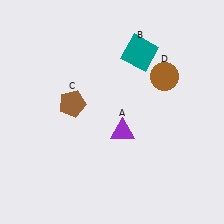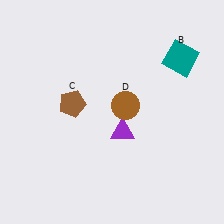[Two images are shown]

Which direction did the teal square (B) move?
The teal square (B) moved right.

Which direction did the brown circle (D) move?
The brown circle (D) moved left.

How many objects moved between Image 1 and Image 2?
2 objects moved between the two images.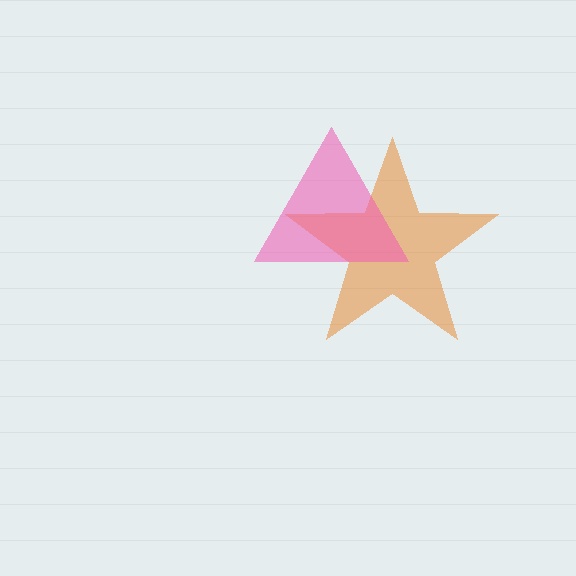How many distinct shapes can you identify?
There are 2 distinct shapes: an orange star, a pink triangle.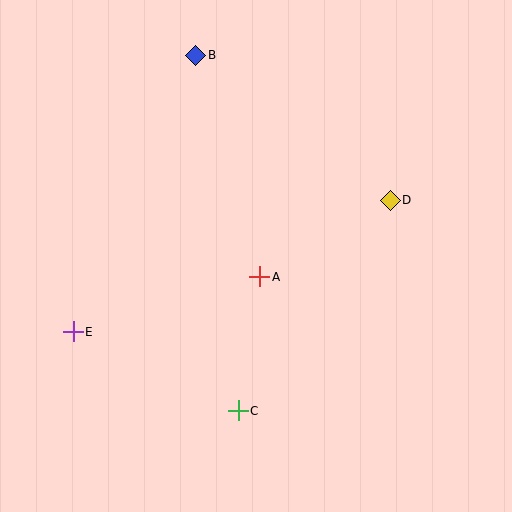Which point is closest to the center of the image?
Point A at (260, 277) is closest to the center.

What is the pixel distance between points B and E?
The distance between B and E is 302 pixels.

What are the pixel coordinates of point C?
Point C is at (238, 411).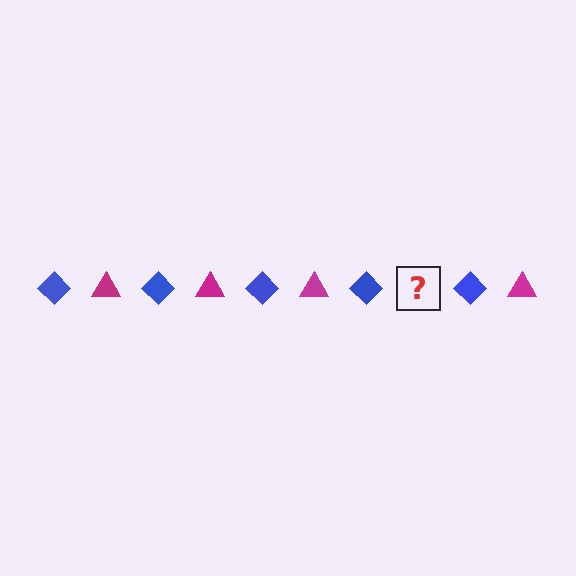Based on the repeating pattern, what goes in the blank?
The blank should be a magenta triangle.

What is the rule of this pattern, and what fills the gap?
The rule is that the pattern alternates between blue diamond and magenta triangle. The gap should be filled with a magenta triangle.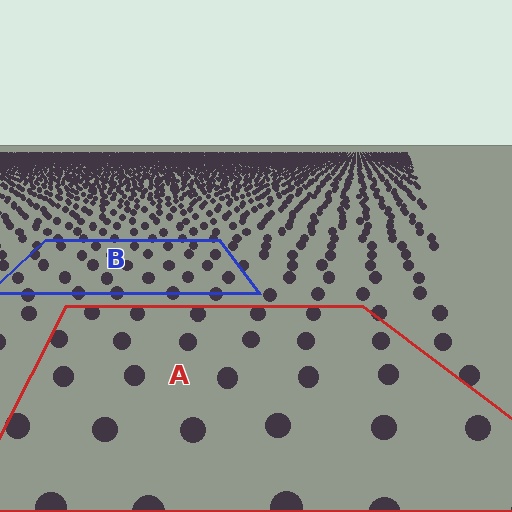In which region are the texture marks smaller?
The texture marks are smaller in region B, because it is farther away.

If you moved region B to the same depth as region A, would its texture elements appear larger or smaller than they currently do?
They would appear larger. At a closer depth, the same texture elements are projected at a bigger on-screen size.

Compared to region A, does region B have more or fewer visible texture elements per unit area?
Region B has more texture elements per unit area — they are packed more densely because it is farther away.